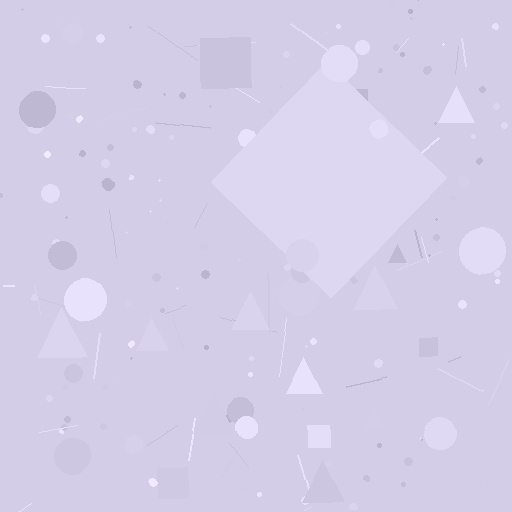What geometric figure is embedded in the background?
A diamond is embedded in the background.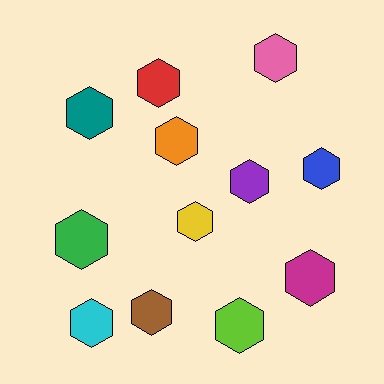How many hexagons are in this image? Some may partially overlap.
There are 12 hexagons.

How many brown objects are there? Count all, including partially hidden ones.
There is 1 brown object.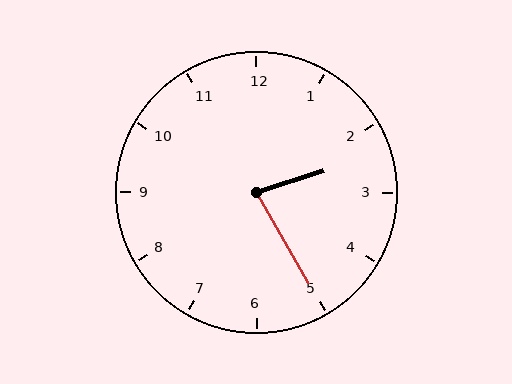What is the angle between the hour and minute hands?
Approximately 78 degrees.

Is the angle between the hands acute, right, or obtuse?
It is acute.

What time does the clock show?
2:25.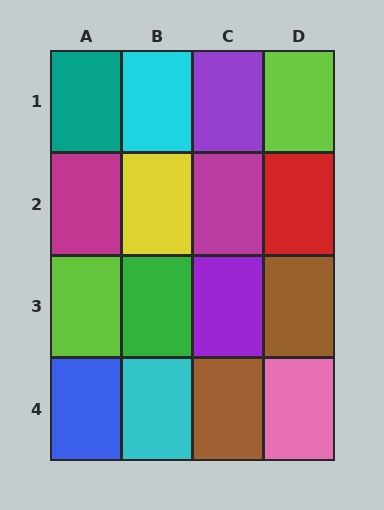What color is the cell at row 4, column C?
Brown.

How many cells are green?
1 cell is green.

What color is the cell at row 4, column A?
Blue.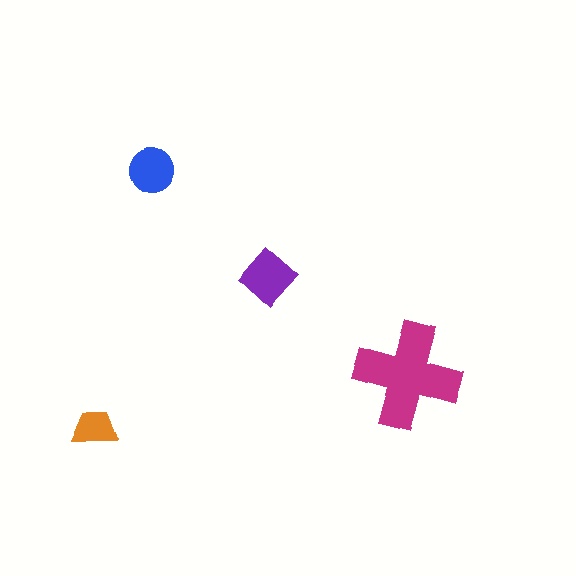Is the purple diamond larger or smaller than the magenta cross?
Smaller.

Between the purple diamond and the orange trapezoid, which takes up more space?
The purple diamond.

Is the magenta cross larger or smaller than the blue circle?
Larger.